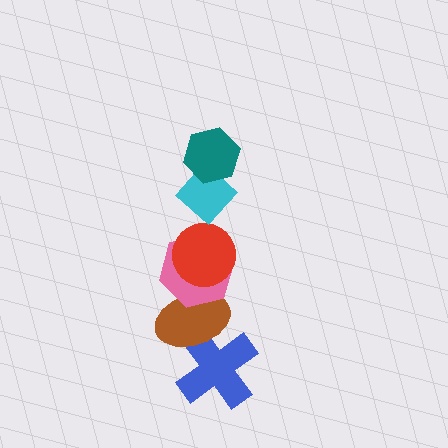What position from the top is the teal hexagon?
The teal hexagon is 1st from the top.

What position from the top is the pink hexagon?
The pink hexagon is 4th from the top.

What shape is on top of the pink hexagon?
The red circle is on top of the pink hexagon.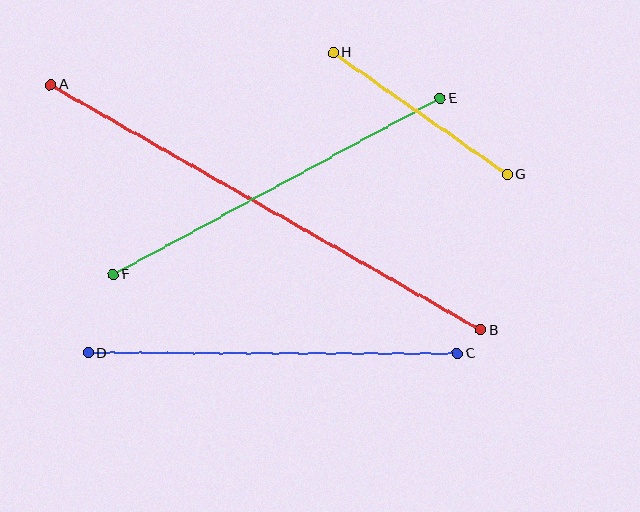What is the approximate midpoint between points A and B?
The midpoint is at approximately (266, 207) pixels.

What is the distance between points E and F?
The distance is approximately 372 pixels.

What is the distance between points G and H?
The distance is approximately 213 pixels.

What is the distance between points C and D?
The distance is approximately 369 pixels.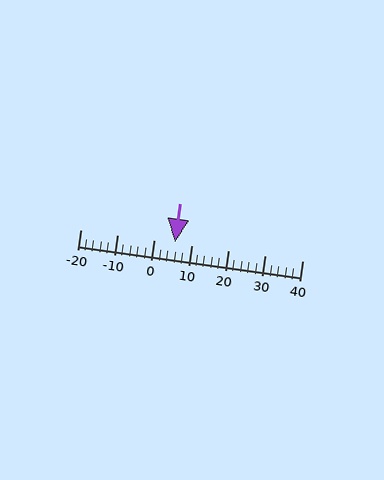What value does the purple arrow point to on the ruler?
The purple arrow points to approximately 6.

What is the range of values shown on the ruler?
The ruler shows values from -20 to 40.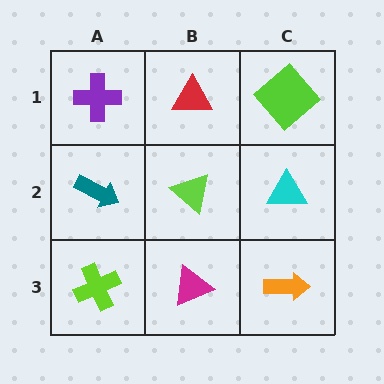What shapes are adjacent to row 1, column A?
A teal arrow (row 2, column A), a red triangle (row 1, column B).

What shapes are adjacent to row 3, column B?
A lime triangle (row 2, column B), a lime cross (row 3, column A), an orange arrow (row 3, column C).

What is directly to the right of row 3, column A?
A magenta triangle.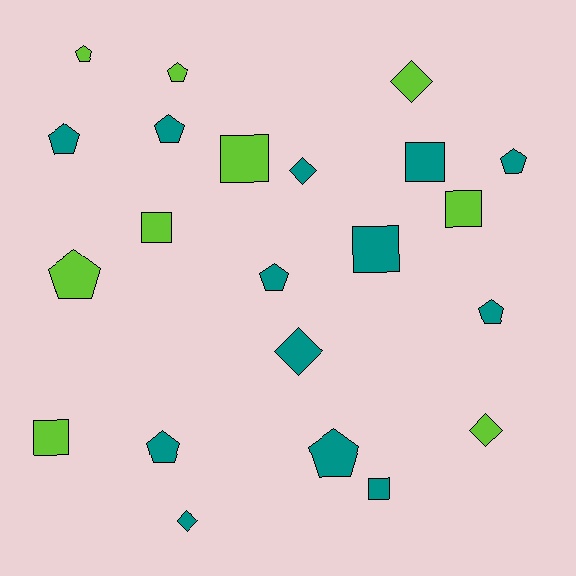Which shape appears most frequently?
Pentagon, with 10 objects.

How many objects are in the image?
There are 22 objects.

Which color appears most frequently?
Teal, with 13 objects.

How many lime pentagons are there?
There are 3 lime pentagons.